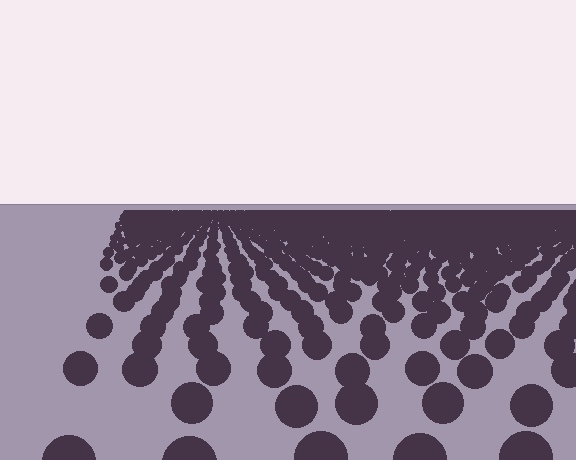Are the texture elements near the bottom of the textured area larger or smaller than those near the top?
Larger. Near the bottom, elements are closer to the viewer and appear at a bigger on-screen size.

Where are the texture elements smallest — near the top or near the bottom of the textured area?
Near the top.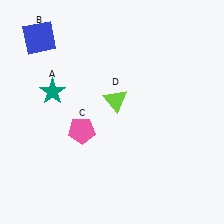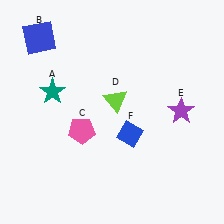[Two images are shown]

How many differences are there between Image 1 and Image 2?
There are 2 differences between the two images.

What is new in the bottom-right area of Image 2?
A blue diamond (F) was added in the bottom-right area of Image 2.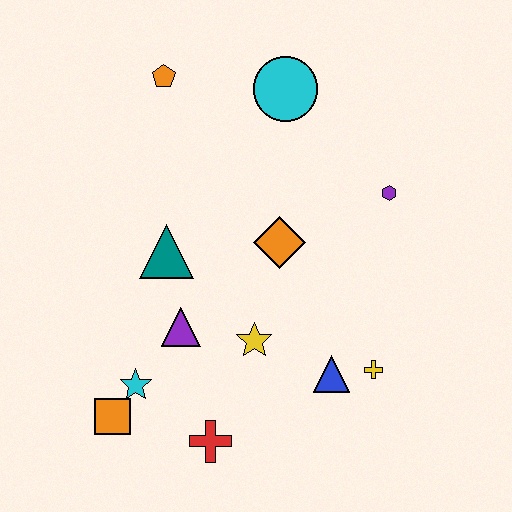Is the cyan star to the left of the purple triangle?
Yes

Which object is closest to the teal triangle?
The purple triangle is closest to the teal triangle.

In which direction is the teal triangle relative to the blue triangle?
The teal triangle is to the left of the blue triangle.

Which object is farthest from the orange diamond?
The orange square is farthest from the orange diamond.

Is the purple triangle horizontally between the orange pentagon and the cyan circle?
Yes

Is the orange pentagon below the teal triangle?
No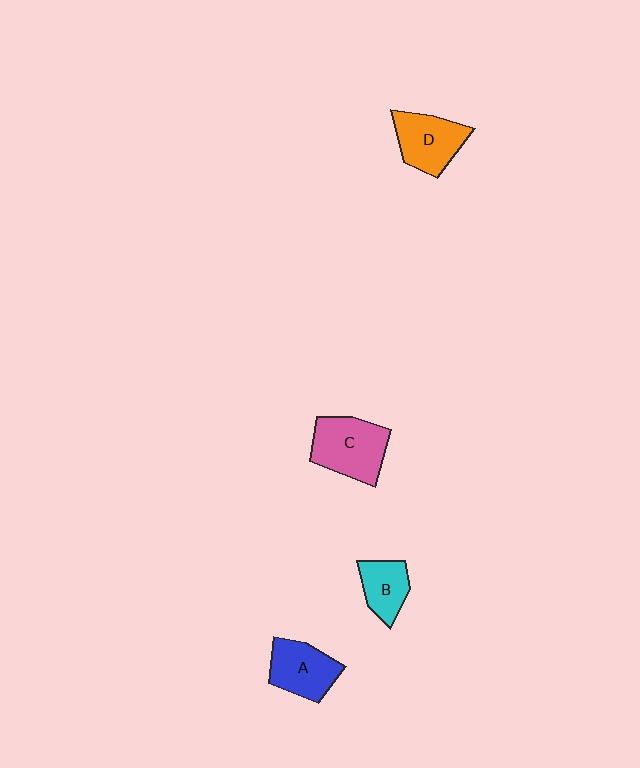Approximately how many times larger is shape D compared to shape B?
Approximately 1.4 times.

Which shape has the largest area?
Shape C (pink).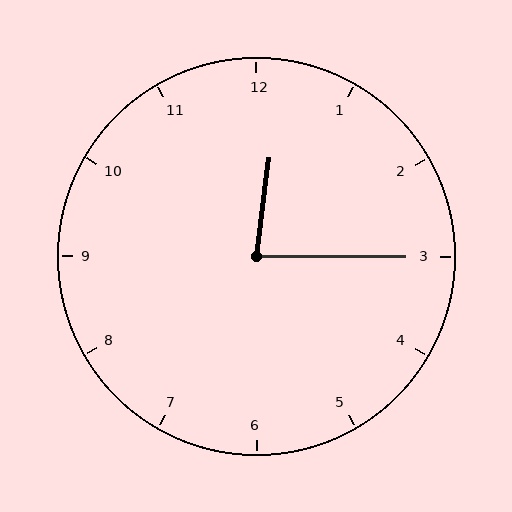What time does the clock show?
12:15.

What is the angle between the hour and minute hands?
Approximately 82 degrees.